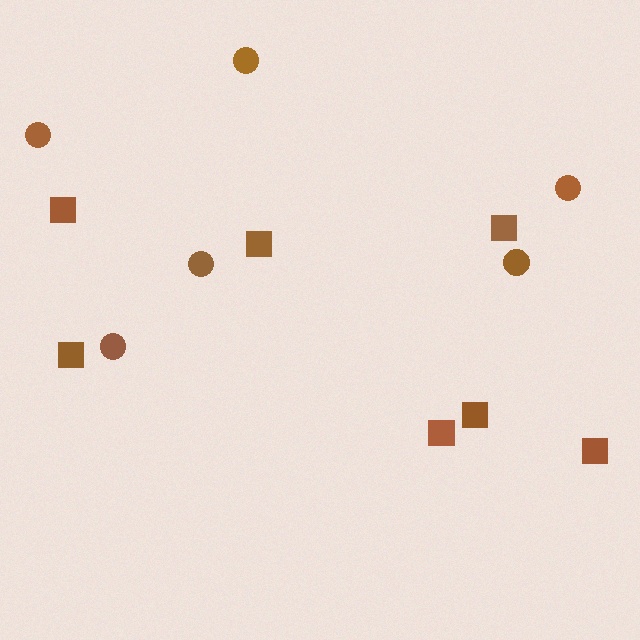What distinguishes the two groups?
There are 2 groups: one group of circles (6) and one group of squares (7).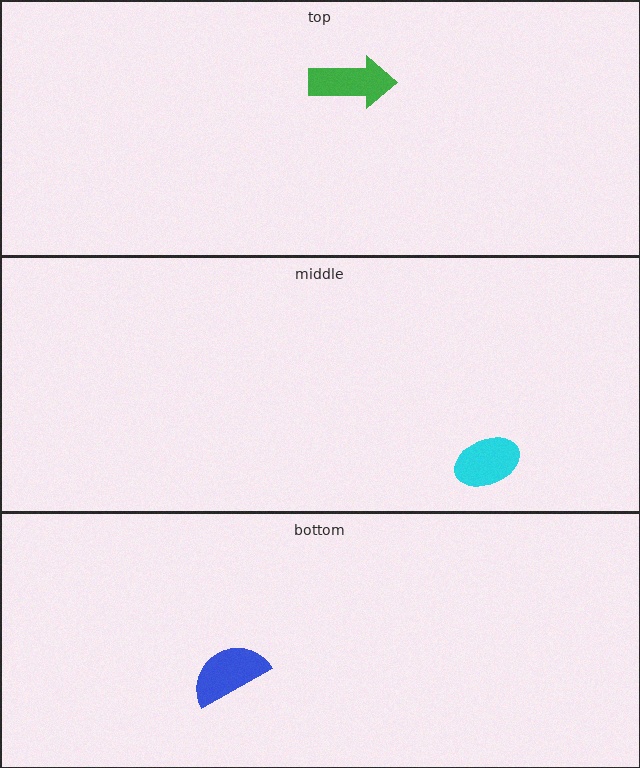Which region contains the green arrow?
The top region.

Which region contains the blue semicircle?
The bottom region.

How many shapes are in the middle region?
1.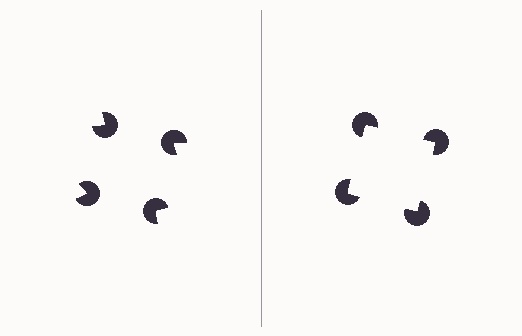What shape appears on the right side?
An illusory square.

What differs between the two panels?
The pac-man discs are positioned identically on both sides; only the wedge orientations differ. On the right they align to a square; on the left they are misaligned.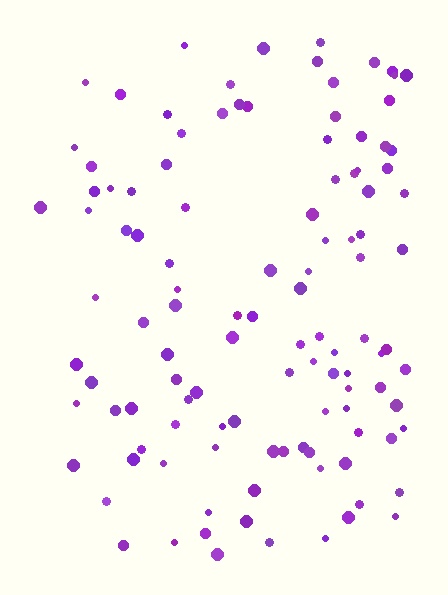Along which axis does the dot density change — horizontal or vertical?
Horizontal.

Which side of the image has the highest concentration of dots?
The right.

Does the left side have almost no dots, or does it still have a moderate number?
Still a moderate number, just noticeably fewer than the right.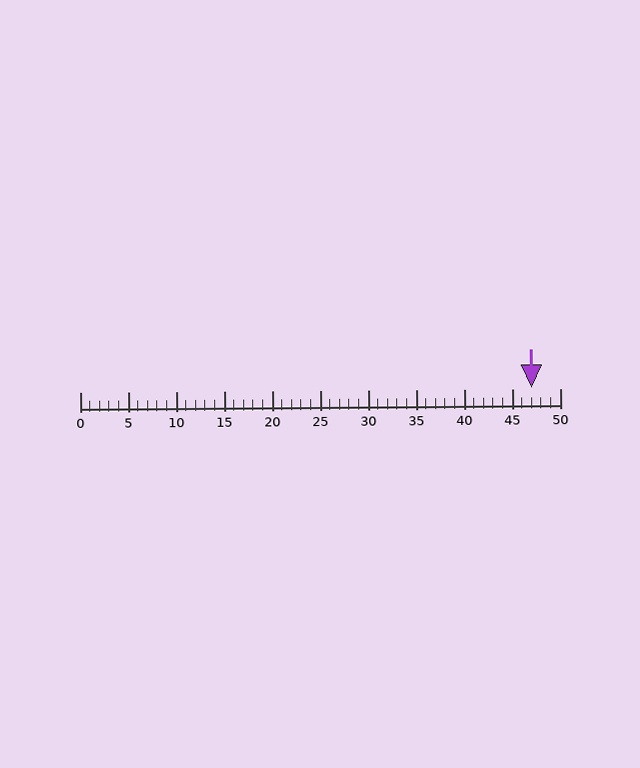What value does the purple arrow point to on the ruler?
The purple arrow points to approximately 47.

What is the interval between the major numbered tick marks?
The major tick marks are spaced 5 units apart.